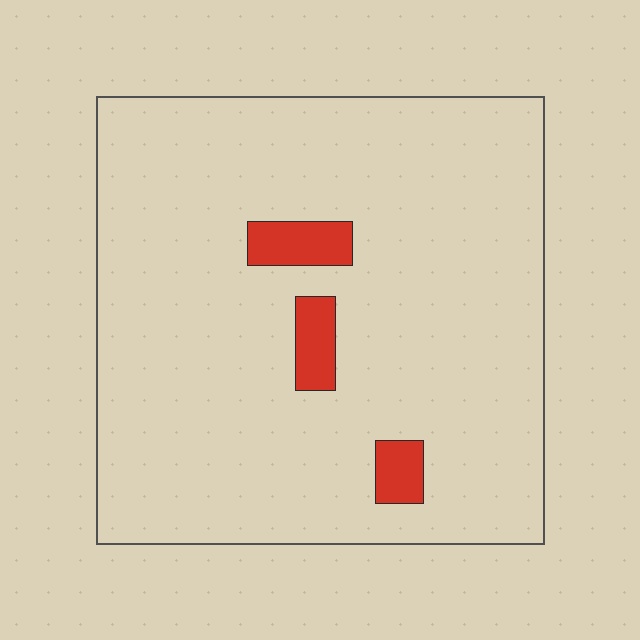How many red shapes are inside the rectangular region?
3.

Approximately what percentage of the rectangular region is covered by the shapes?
Approximately 5%.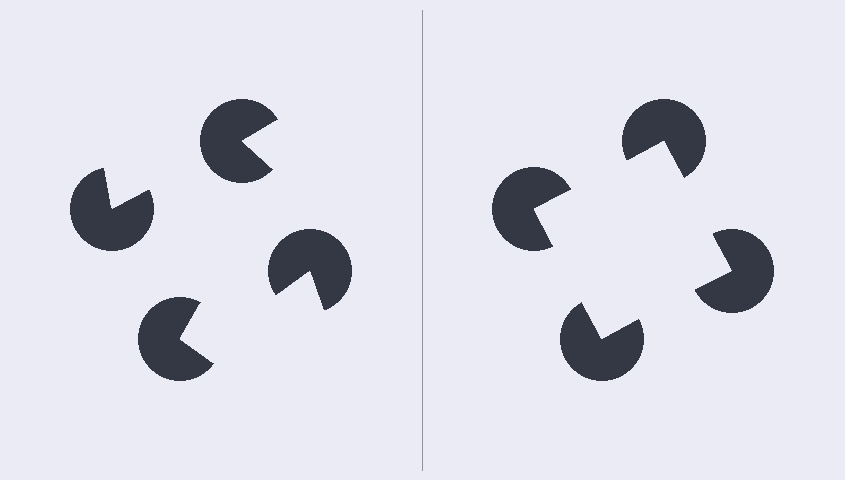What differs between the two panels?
The pac-man discs are positioned identically on both sides; only the wedge orientations differ. On the right they align to a square; on the left they are misaligned.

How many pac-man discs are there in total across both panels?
8 — 4 on each side.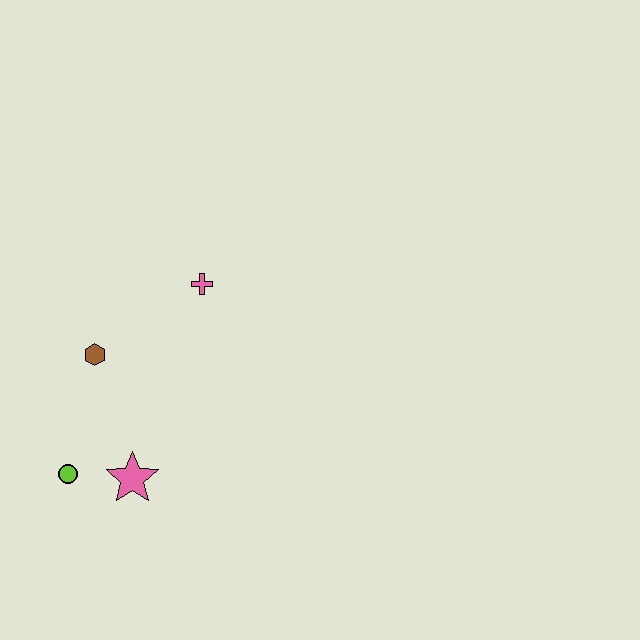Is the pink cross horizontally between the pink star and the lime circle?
No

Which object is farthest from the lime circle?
The pink cross is farthest from the lime circle.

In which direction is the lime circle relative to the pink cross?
The lime circle is below the pink cross.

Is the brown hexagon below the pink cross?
Yes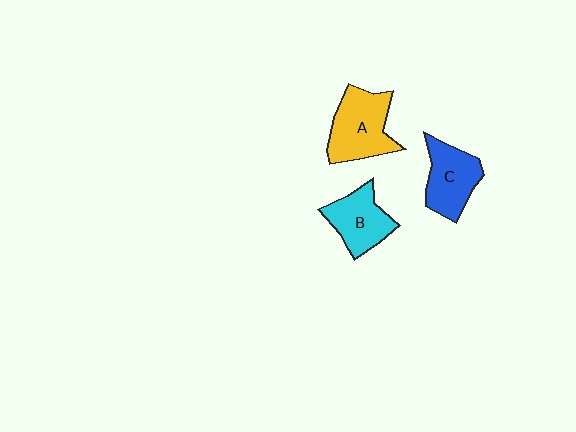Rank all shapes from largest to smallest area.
From largest to smallest: A (yellow), C (blue), B (cyan).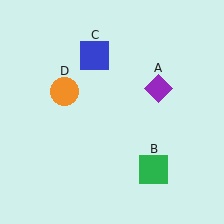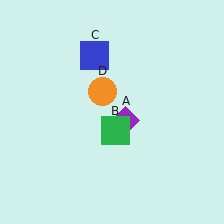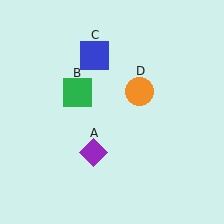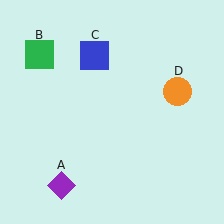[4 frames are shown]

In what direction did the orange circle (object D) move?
The orange circle (object D) moved right.